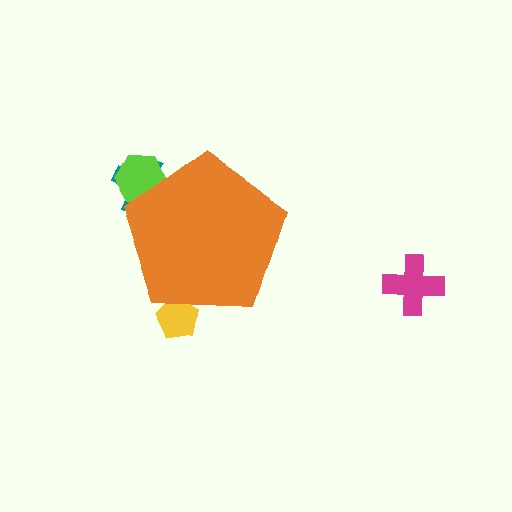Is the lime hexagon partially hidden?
Yes, the lime hexagon is partially hidden behind the orange pentagon.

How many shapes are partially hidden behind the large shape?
3 shapes are partially hidden.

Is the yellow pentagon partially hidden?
Yes, the yellow pentagon is partially hidden behind the orange pentagon.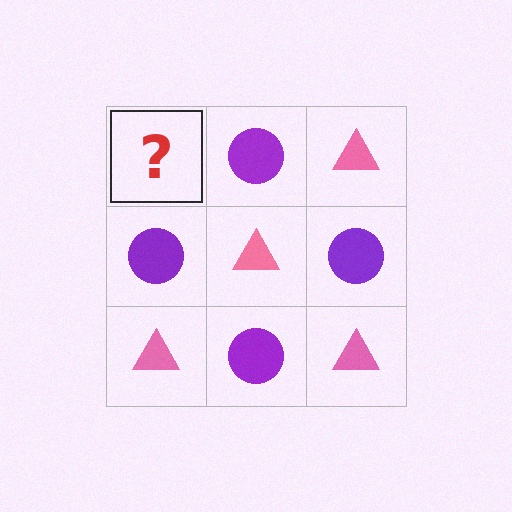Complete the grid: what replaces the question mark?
The question mark should be replaced with a pink triangle.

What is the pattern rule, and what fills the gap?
The rule is that it alternates pink triangle and purple circle in a checkerboard pattern. The gap should be filled with a pink triangle.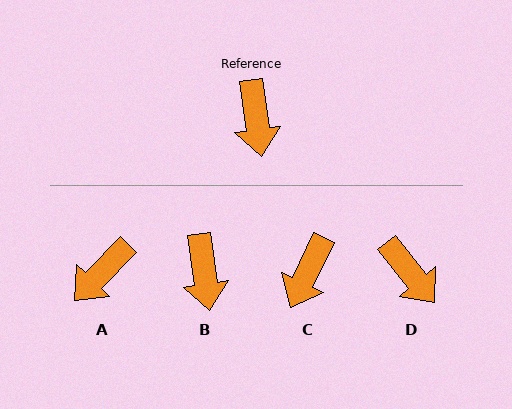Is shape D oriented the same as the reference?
No, it is off by about 31 degrees.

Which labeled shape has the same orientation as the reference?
B.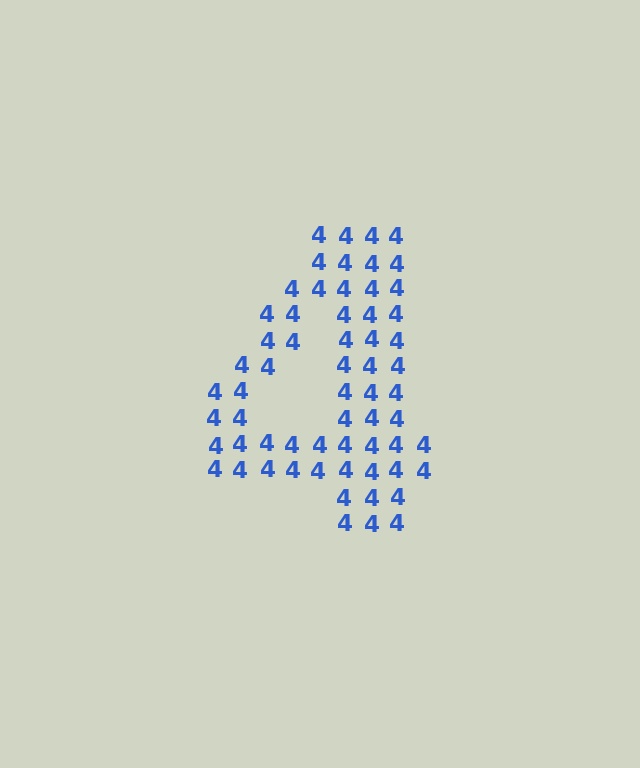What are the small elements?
The small elements are digit 4's.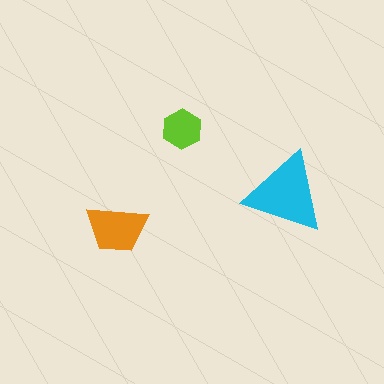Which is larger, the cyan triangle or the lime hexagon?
The cyan triangle.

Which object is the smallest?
The lime hexagon.